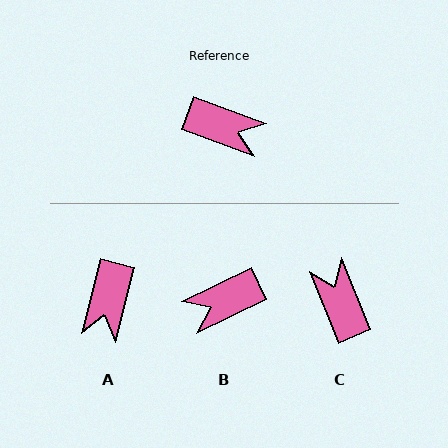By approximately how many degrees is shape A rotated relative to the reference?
Approximately 84 degrees clockwise.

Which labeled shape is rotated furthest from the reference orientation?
B, about 134 degrees away.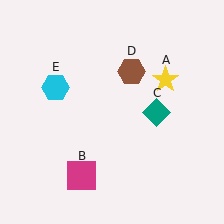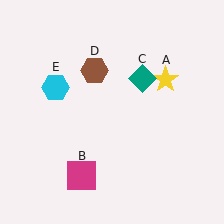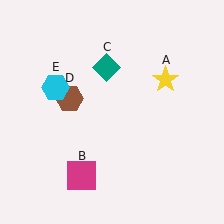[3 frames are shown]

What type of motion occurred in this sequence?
The teal diamond (object C), brown hexagon (object D) rotated counterclockwise around the center of the scene.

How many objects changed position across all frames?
2 objects changed position: teal diamond (object C), brown hexagon (object D).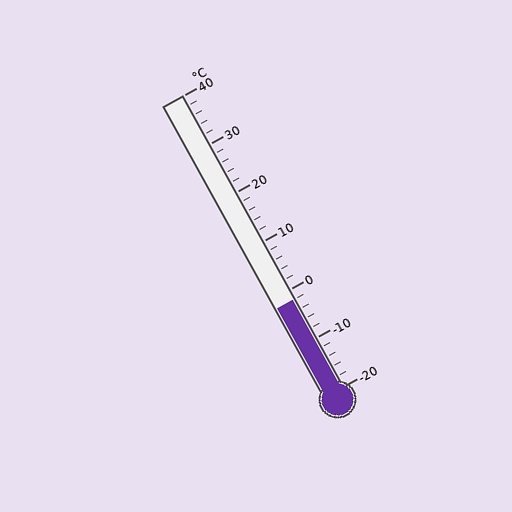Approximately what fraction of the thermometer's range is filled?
The thermometer is filled to approximately 30% of its range.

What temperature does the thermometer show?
The thermometer shows approximately -2°C.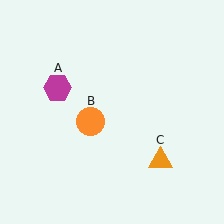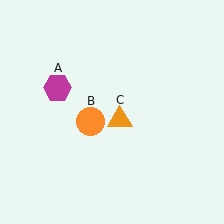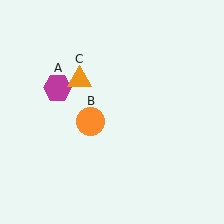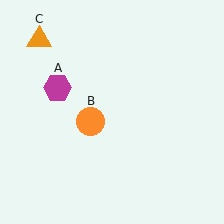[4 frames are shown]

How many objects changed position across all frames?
1 object changed position: orange triangle (object C).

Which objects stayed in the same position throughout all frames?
Magenta hexagon (object A) and orange circle (object B) remained stationary.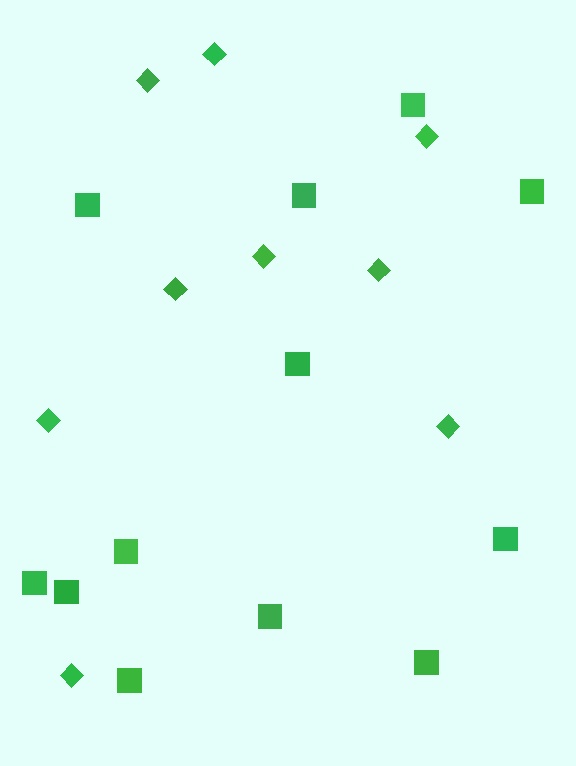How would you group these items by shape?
There are 2 groups: one group of squares (12) and one group of diamonds (9).